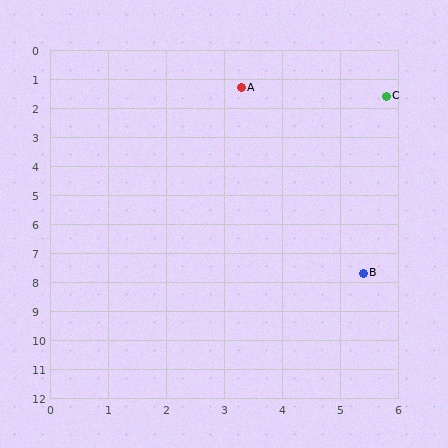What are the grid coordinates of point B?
Point B is at approximately (5.4, 7.7).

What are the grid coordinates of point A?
Point A is at approximately (3.3, 1.3).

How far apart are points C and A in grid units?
Points C and A are about 2.5 grid units apart.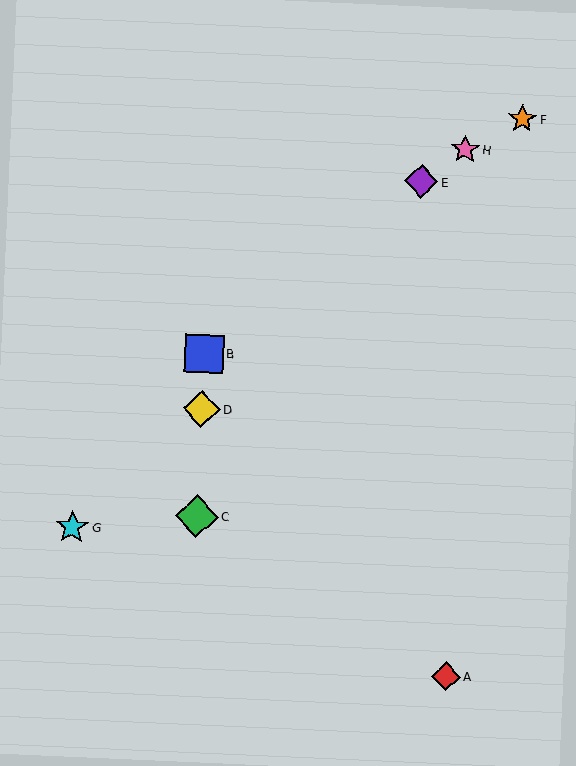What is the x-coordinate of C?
Object C is at x≈197.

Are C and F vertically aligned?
No, C is at x≈197 and F is at x≈522.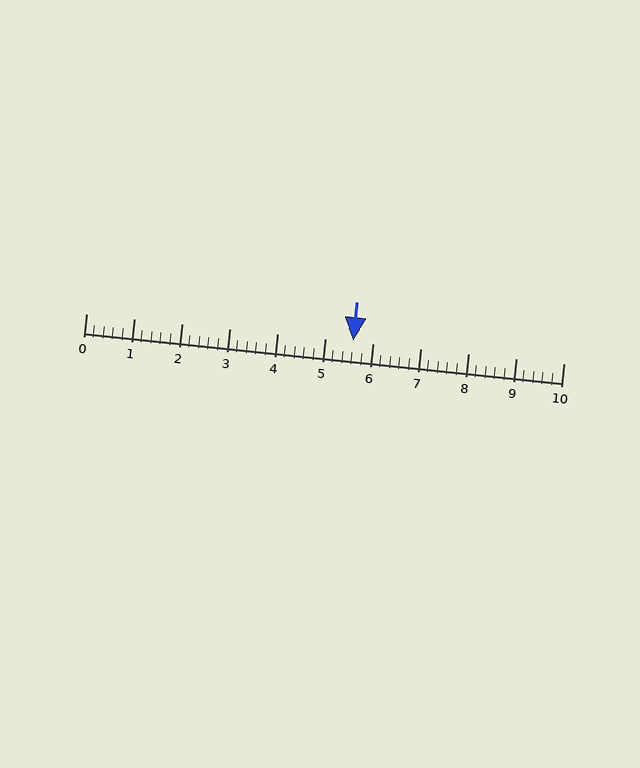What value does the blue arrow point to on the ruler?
The blue arrow points to approximately 5.6.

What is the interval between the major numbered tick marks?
The major tick marks are spaced 1 units apart.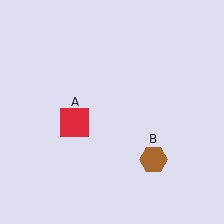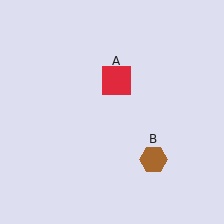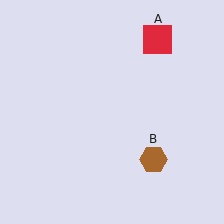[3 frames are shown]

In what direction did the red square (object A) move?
The red square (object A) moved up and to the right.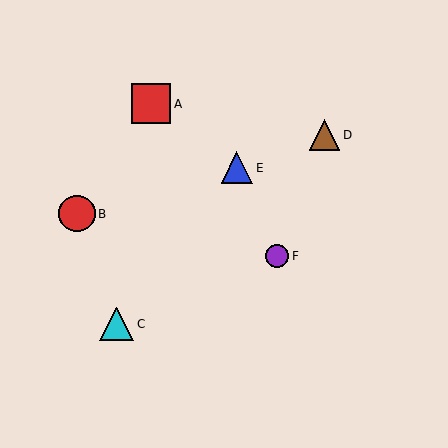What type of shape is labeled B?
Shape B is a red circle.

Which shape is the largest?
The red square (labeled A) is the largest.